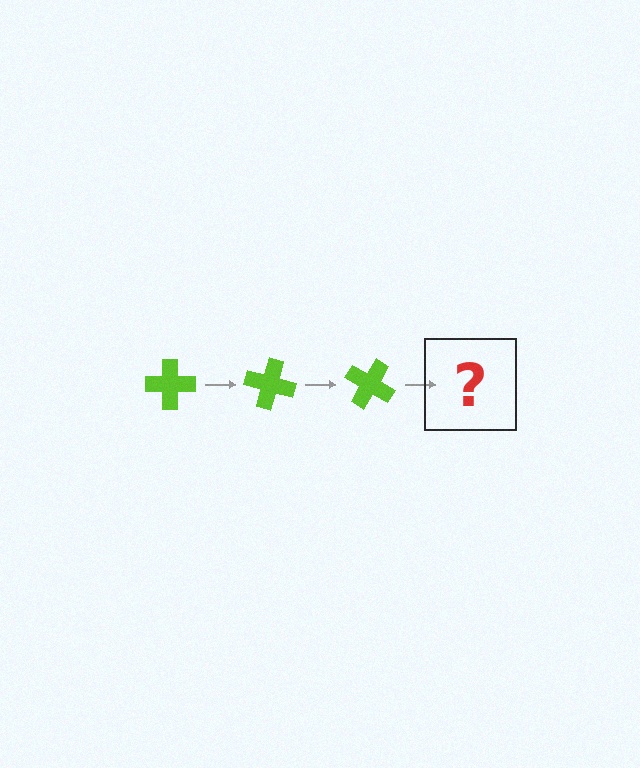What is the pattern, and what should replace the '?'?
The pattern is that the cross rotates 15 degrees each step. The '?' should be a lime cross rotated 45 degrees.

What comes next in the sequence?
The next element should be a lime cross rotated 45 degrees.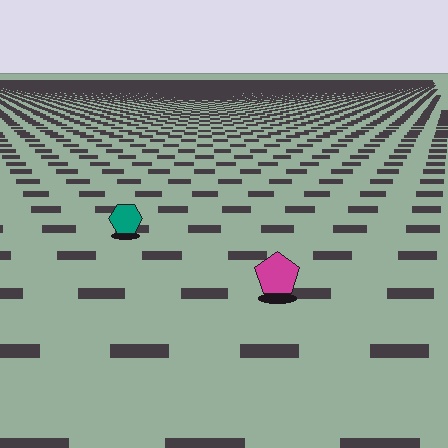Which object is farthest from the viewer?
The teal hexagon is farthest from the viewer. It appears smaller and the ground texture around it is denser.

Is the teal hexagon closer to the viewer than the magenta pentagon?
No. The magenta pentagon is closer — you can tell from the texture gradient: the ground texture is coarser near it.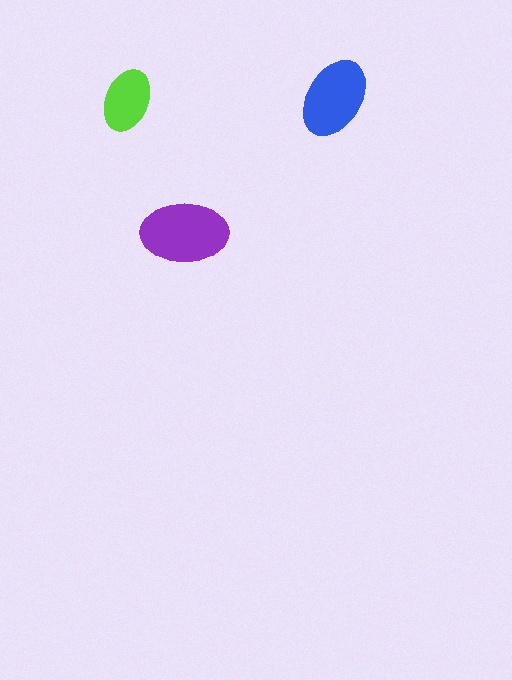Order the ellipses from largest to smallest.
the purple one, the blue one, the lime one.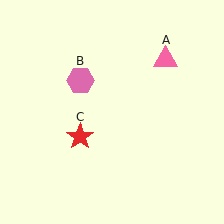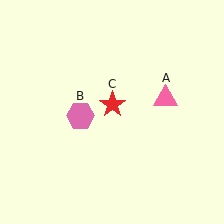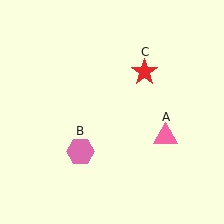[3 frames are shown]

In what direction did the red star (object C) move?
The red star (object C) moved up and to the right.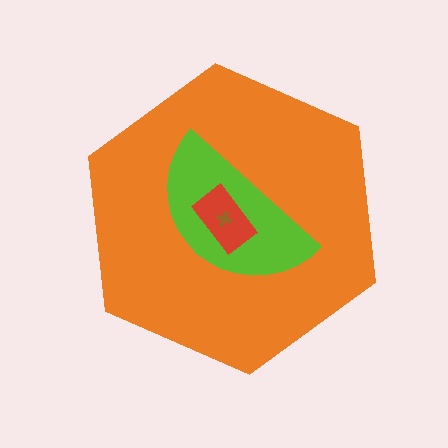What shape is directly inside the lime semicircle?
The red rectangle.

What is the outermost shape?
The orange hexagon.